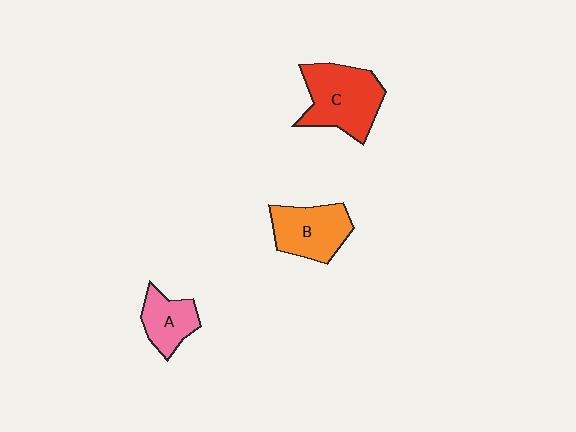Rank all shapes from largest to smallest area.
From largest to smallest: C (red), B (orange), A (pink).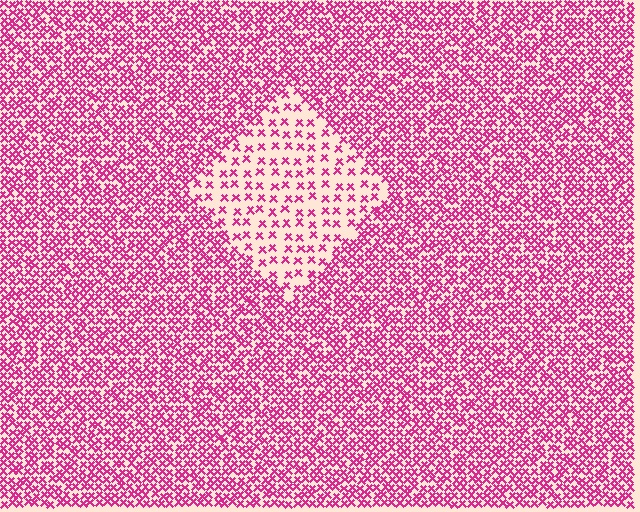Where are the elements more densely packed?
The elements are more densely packed outside the diamond boundary.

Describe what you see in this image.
The image contains small magenta elements arranged at two different densities. A diamond-shaped region is visible where the elements are less densely packed than the surrounding area.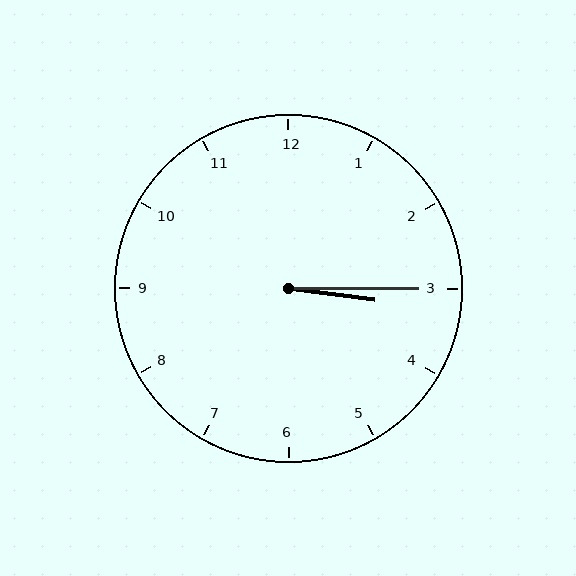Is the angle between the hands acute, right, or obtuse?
It is acute.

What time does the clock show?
3:15.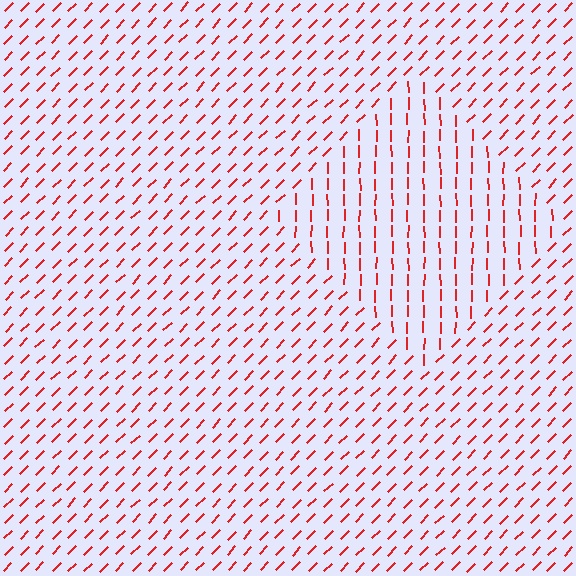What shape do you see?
I see a diamond.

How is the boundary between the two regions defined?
The boundary is defined purely by a change in line orientation (approximately 45 degrees difference). All lines are the same color and thickness.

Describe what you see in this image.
The image is filled with small red line segments. A diamond region in the image has lines oriented differently from the surrounding lines, creating a visible texture boundary.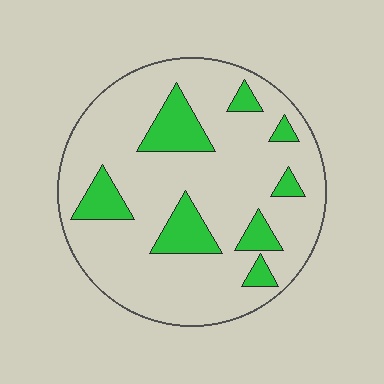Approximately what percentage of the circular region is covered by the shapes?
Approximately 20%.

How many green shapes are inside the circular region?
8.